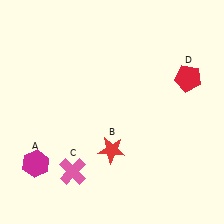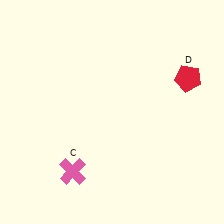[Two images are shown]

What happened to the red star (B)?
The red star (B) was removed in Image 2. It was in the bottom-left area of Image 1.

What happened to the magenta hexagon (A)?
The magenta hexagon (A) was removed in Image 2. It was in the bottom-left area of Image 1.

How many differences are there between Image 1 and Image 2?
There are 2 differences between the two images.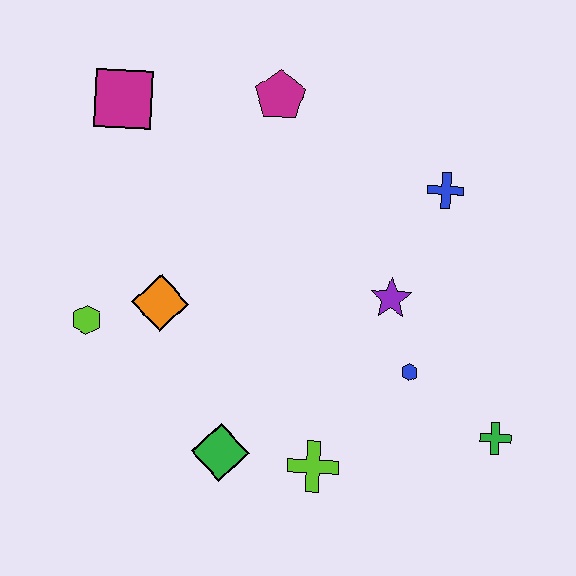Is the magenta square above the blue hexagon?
Yes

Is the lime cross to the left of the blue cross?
Yes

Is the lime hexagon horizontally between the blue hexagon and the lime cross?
No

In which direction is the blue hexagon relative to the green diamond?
The blue hexagon is to the right of the green diamond.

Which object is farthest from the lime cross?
The magenta square is farthest from the lime cross.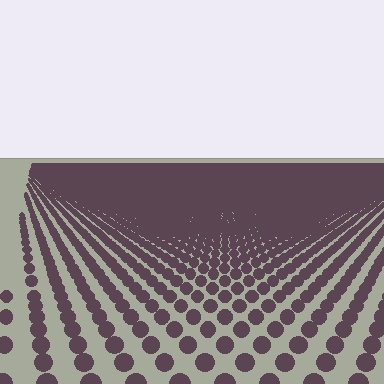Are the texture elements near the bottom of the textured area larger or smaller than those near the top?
Larger. Near the bottom, elements are closer to the viewer and appear at a bigger on-screen size.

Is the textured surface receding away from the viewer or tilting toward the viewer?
The surface is receding away from the viewer. Texture elements get smaller and denser toward the top.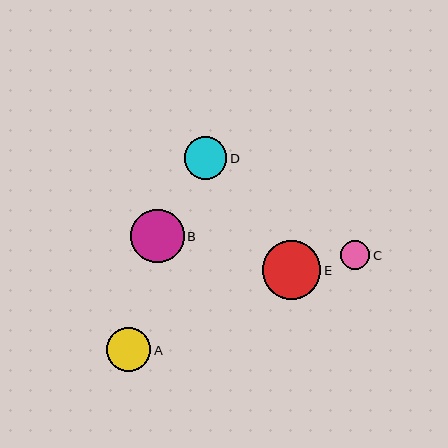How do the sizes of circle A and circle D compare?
Circle A and circle D are approximately the same size.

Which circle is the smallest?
Circle C is the smallest with a size of approximately 29 pixels.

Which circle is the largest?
Circle E is the largest with a size of approximately 59 pixels.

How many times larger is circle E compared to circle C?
Circle E is approximately 2.0 times the size of circle C.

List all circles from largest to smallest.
From largest to smallest: E, B, A, D, C.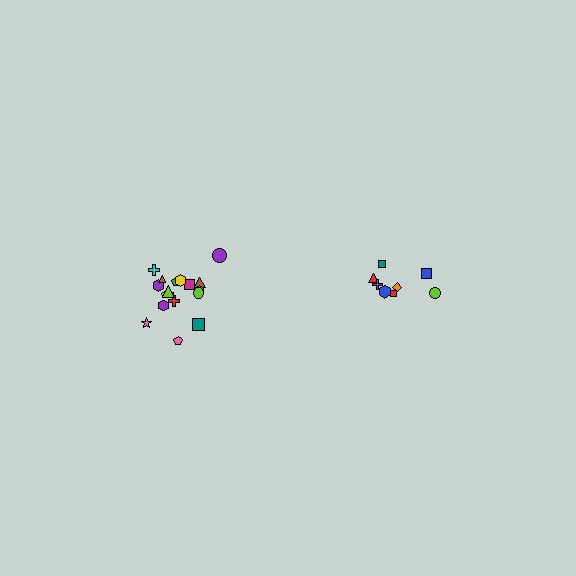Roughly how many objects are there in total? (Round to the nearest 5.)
Roughly 25 objects in total.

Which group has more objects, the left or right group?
The left group.